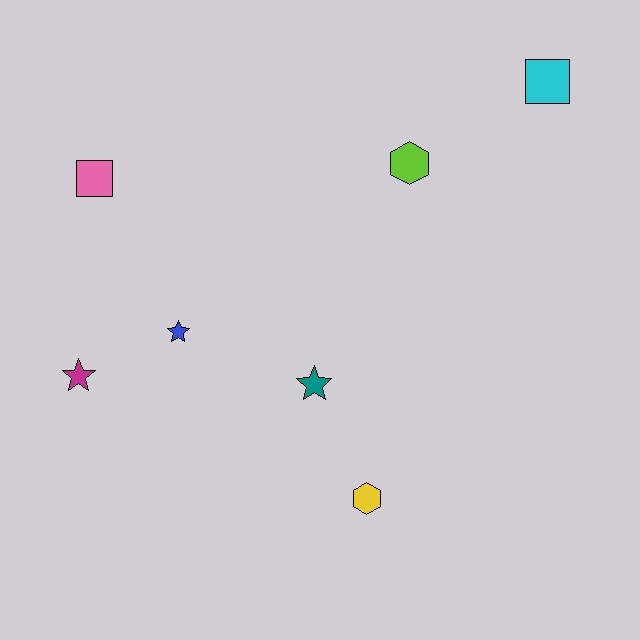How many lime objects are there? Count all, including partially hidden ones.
There is 1 lime object.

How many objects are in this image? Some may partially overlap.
There are 7 objects.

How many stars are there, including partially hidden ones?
There are 3 stars.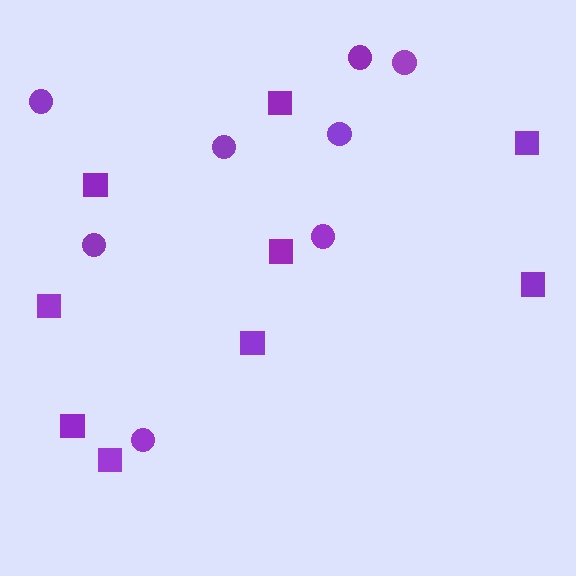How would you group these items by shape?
There are 2 groups: one group of circles (8) and one group of squares (9).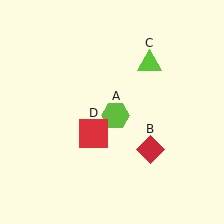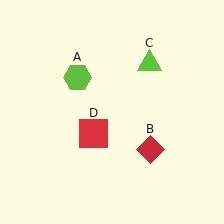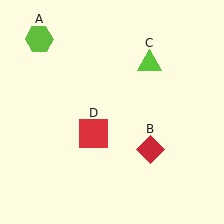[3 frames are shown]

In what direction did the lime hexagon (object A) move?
The lime hexagon (object A) moved up and to the left.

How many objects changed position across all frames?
1 object changed position: lime hexagon (object A).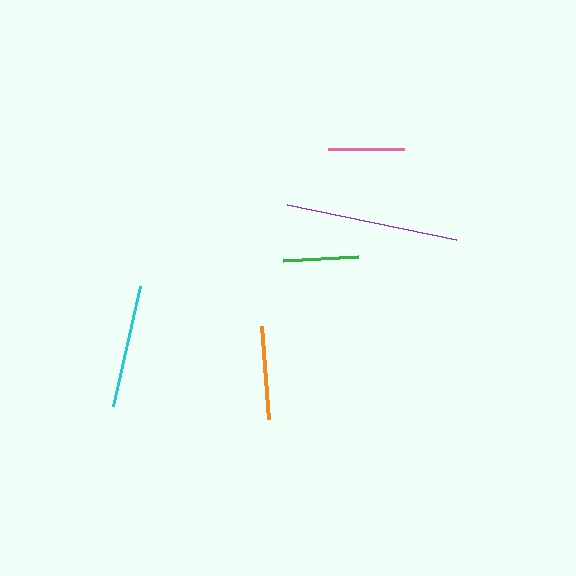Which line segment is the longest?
The purple line is the longest at approximately 172 pixels.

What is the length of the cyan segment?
The cyan segment is approximately 124 pixels long.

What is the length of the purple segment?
The purple segment is approximately 172 pixels long.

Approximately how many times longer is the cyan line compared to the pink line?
The cyan line is approximately 1.6 times the length of the pink line.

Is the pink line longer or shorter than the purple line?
The purple line is longer than the pink line.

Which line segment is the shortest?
The green line is the shortest at approximately 75 pixels.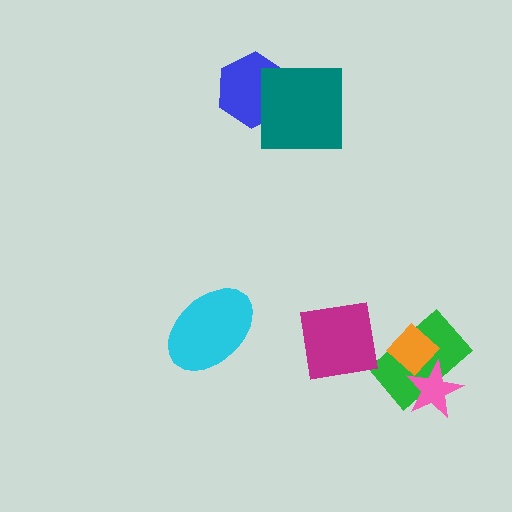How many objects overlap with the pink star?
2 objects overlap with the pink star.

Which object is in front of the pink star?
The orange diamond is in front of the pink star.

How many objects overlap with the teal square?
1 object overlaps with the teal square.